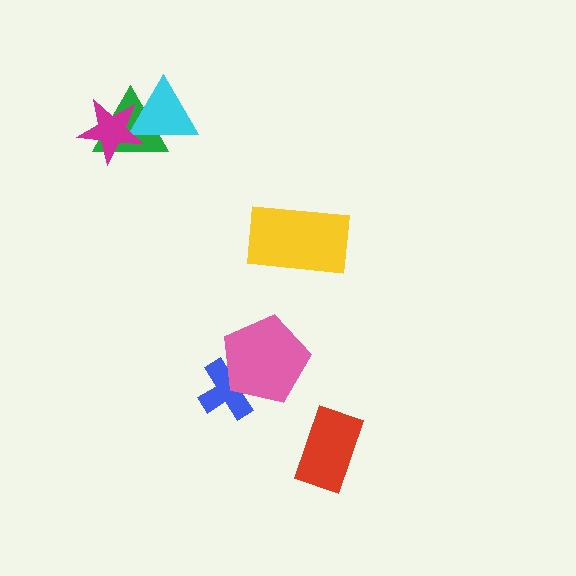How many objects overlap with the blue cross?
1 object overlaps with the blue cross.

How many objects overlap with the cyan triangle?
2 objects overlap with the cyan triangle.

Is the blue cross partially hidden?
Yes, it is partially covered by another shape.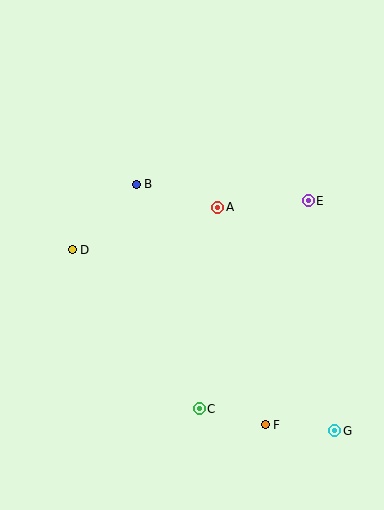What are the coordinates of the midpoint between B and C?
The midpoint between B and C is at (168, 297).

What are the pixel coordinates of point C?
Point C is at (199, 409).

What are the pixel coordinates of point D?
Point D is at (72, 250).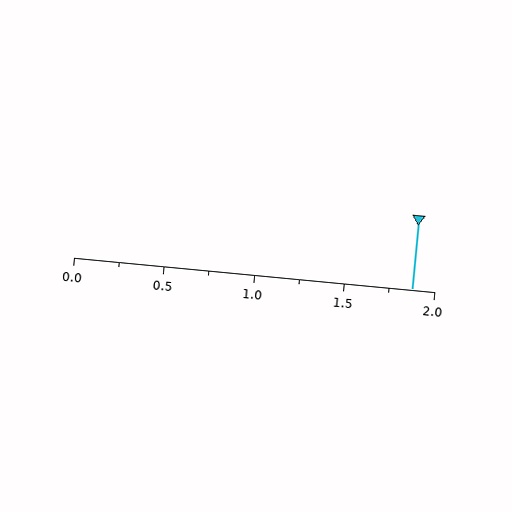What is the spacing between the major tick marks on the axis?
The major ticks are spaced 0.5 apart.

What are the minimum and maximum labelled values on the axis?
The axis runs from 0.0 to 2.0.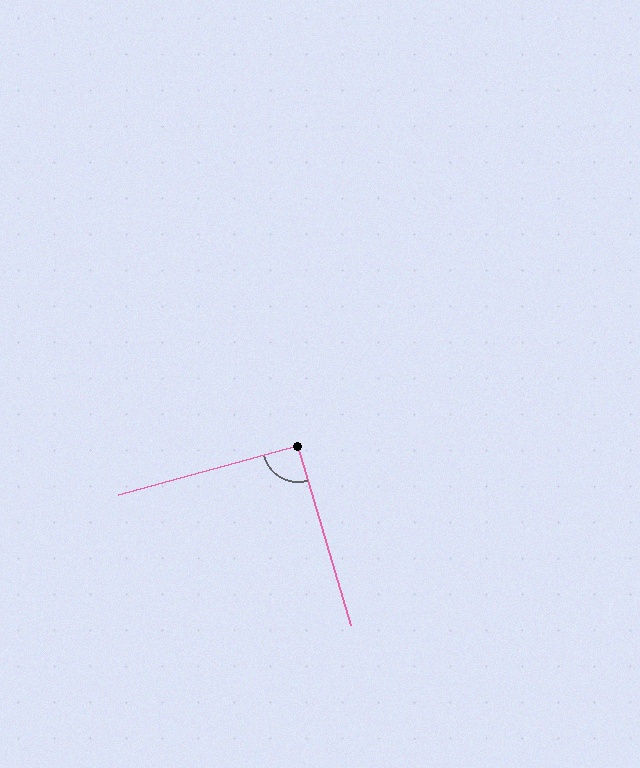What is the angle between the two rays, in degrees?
Approximately 91 degrees.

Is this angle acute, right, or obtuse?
It is approximately a right angle.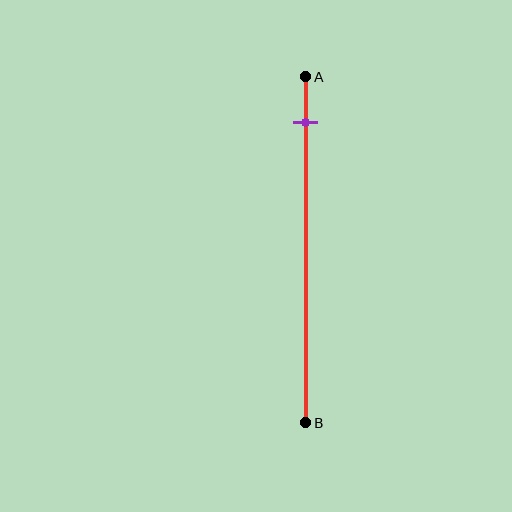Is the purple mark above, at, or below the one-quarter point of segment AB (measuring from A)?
The purple mark is above the one-quarter point of segment AB.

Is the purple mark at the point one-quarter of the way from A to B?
No, the mark is at about 15% from A, not at the 25% one-quarter point.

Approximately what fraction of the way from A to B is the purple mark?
The purple mark is approximately 15% of the way from A to B.